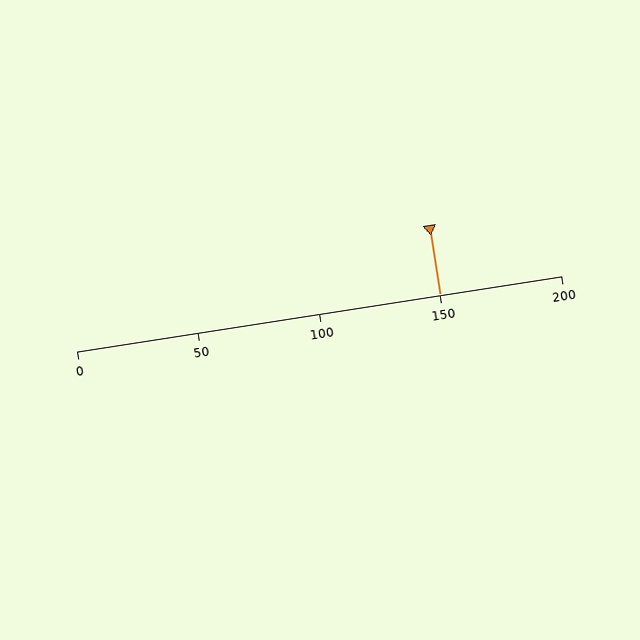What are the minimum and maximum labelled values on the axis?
The axis runs from 0 to 200.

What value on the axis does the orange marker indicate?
The marker indicates approximately 150.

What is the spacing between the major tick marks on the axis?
The major ticks are spaced 50 apart.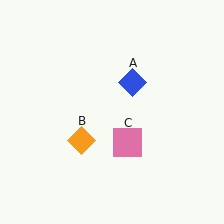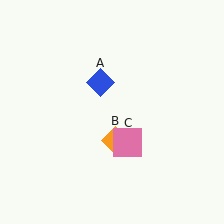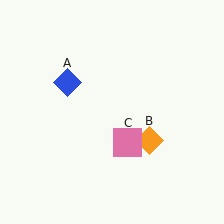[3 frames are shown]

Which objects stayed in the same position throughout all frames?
Pink square (object C) remained stationary.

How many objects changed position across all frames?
2 objects changed position: blue diamond (object A), orange diamond (object B).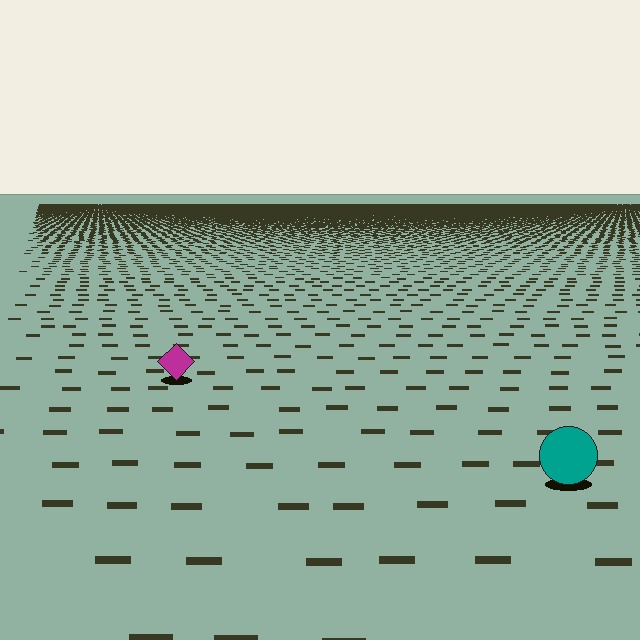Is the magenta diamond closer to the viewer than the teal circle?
No. The teal circle is closer — you can tell from the texture gradient: the ground texture is coarser near it.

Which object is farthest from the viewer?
The magenta diamond is farthest from the viewer. It appears smaller and the ground texture around it is denser.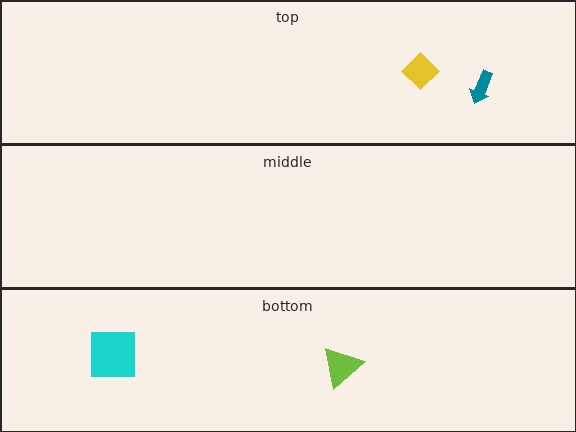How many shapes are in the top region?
2.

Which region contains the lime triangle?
The bottom region.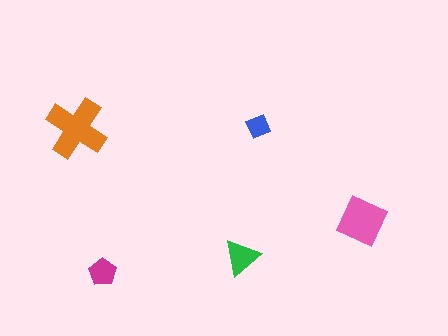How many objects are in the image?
There are 5 objects in the image.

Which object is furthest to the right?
The pink square is rightmost.